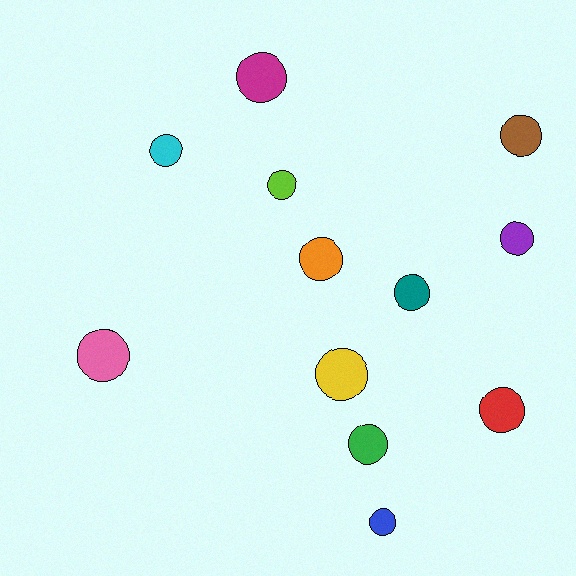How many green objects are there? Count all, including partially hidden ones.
There is 1 green object.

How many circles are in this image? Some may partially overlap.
There are 12 circles.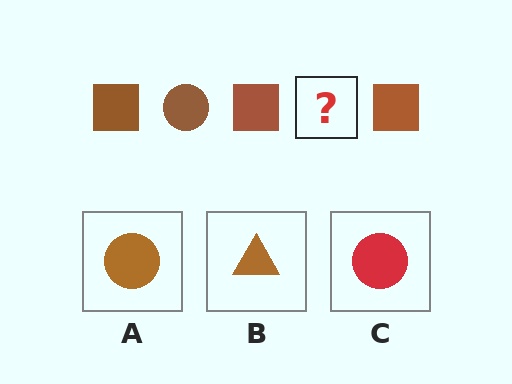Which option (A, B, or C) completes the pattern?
A.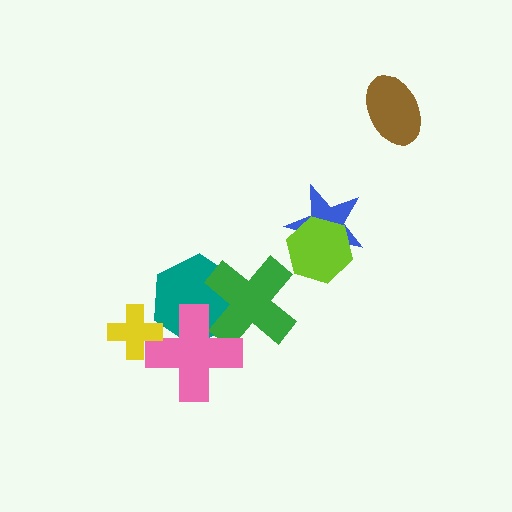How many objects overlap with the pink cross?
3 objects overlap with the pink cross.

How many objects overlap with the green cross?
2 objects overlap with the green cross.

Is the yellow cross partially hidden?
No, no other shape covers it.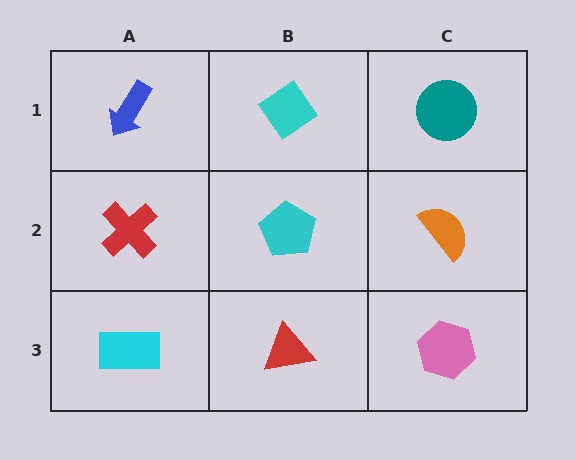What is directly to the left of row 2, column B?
A red cross.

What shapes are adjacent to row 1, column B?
A cyan pentagon (row 2, column B), a blue arrow (row 1, column A), a teal circle (row 1, column C).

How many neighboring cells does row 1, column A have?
2.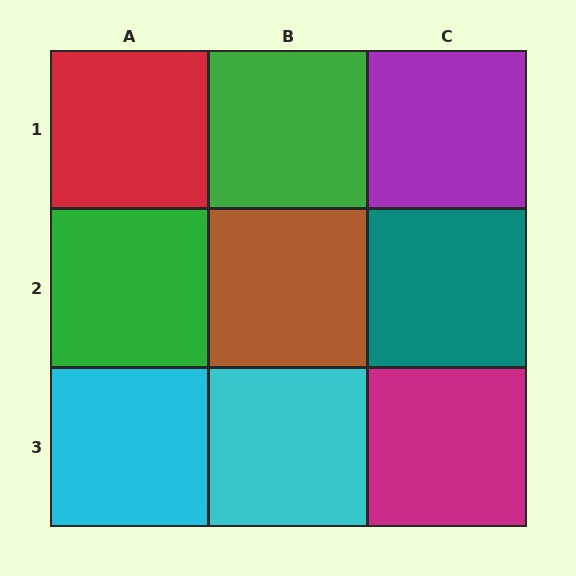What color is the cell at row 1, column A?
Red.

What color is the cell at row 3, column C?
Magenta.